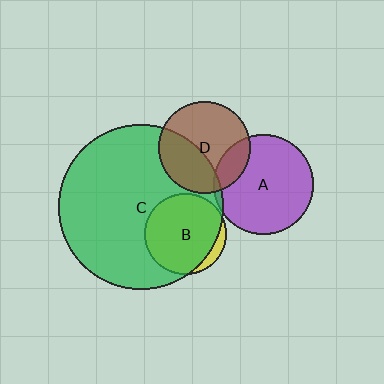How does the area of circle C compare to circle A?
Approximately 2.8 times.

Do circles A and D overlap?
Yes.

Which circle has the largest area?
Circle C (green).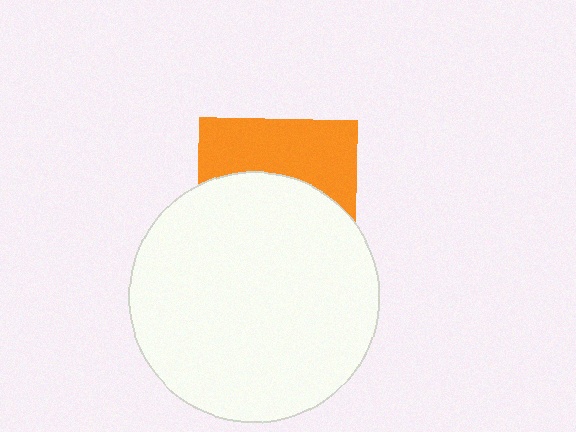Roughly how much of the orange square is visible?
A small part of it is visible (roughly 40%).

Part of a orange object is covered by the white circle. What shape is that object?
It is a square.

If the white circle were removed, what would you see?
You would see the complete orange square.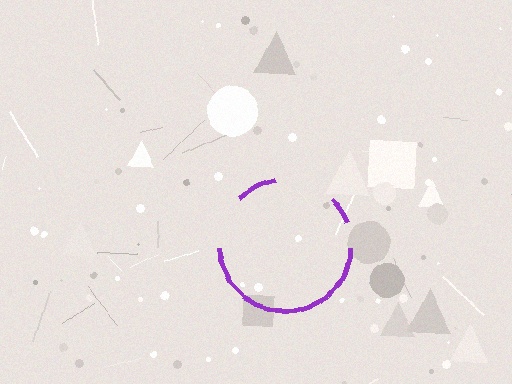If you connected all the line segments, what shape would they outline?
They would outline a circle.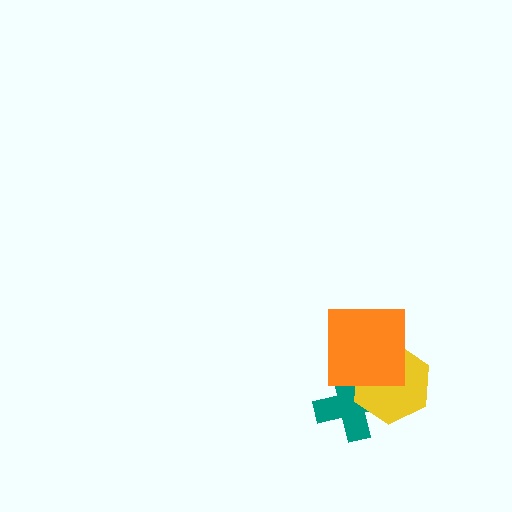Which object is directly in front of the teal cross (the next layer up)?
The yellow hexagon is directly in front of the teal cross.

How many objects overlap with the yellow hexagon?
2 objects overlap with the yellow hexagon.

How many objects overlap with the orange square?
2 objects overlap with the orange square.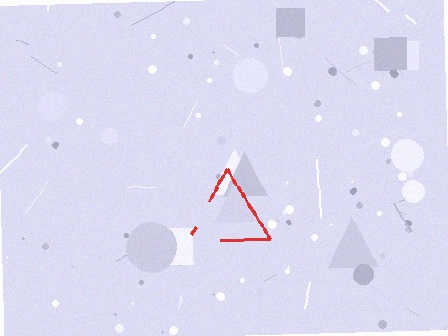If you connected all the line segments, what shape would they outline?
They would outline a triangle.